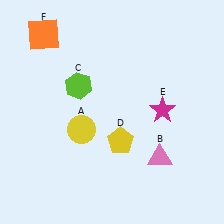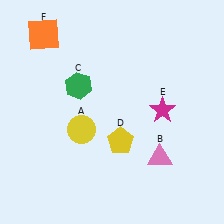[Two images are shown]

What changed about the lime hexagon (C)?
In Image 1, C is lime. In Image 2, it changed to green.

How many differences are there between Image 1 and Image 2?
There is 1 difference between the two images.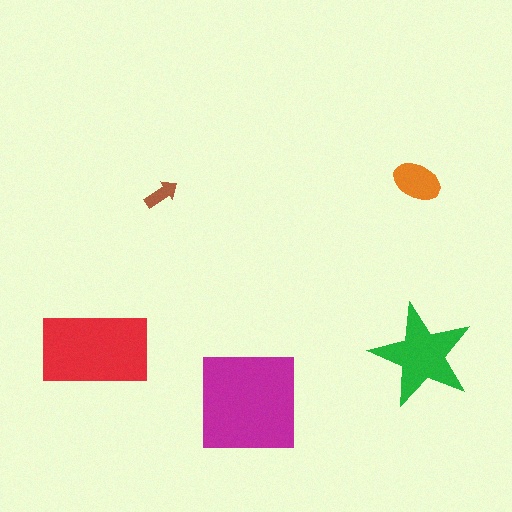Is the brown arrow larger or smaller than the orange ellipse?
Smaller.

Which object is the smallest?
The brown arrow.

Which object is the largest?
The magenta square.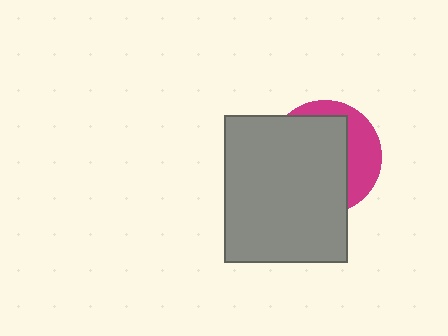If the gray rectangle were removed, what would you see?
You would see the complete magenta circle.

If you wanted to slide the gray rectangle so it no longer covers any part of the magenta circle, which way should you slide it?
Slide it left — that is the most direct way to separate the two shapes.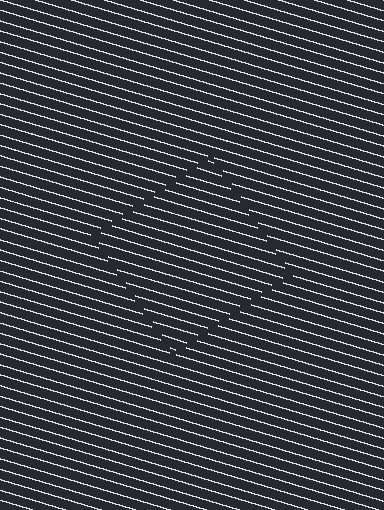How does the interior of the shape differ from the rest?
The interior of the shape contains the same grating, shifted by half a period — the contour is defined by the phase discontinuity where line-ends from the inner and outer gratings abut.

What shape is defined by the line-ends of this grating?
An illusory square. The interior of the shape contains the same grating, shifted by half a period — the contour is defined by the phase discontinuity where line-ends from the inner and outer gratings abut.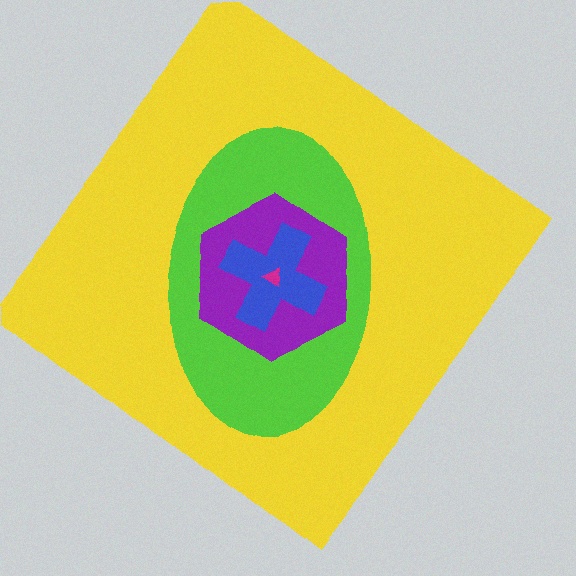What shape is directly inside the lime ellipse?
The purple hexagon.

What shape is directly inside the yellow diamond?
The lime ellipse.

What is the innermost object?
The magenta triangle.